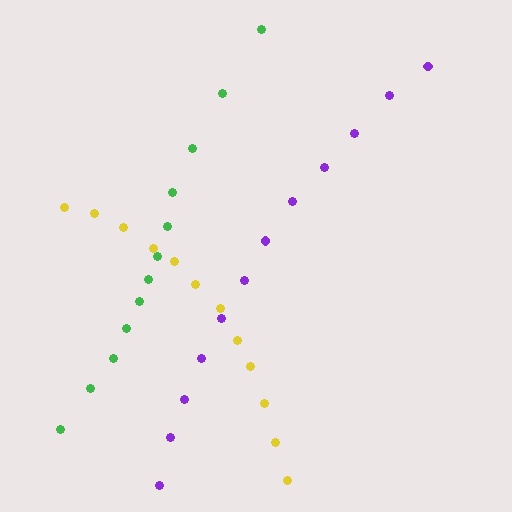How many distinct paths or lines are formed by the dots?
There are 3 distinct paths.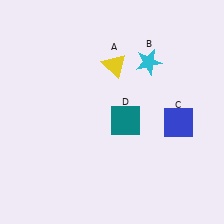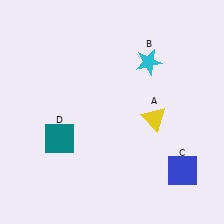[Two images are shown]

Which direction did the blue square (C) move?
The blue square (C) moved down.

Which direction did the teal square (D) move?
The teal square (D) moved left.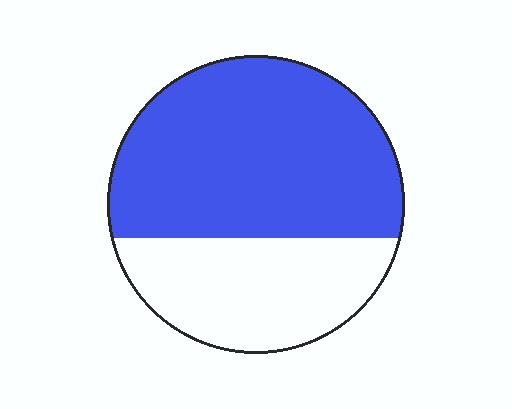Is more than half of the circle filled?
Yes.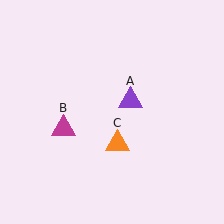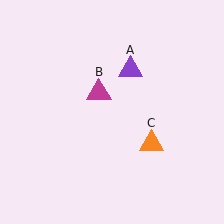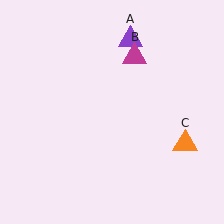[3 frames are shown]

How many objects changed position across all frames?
3 objects changed position: purple triangle (object A), magenta triangle (object B), orange triangle (object C).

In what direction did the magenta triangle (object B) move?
The magenta triangle (object B) moved up and to the right.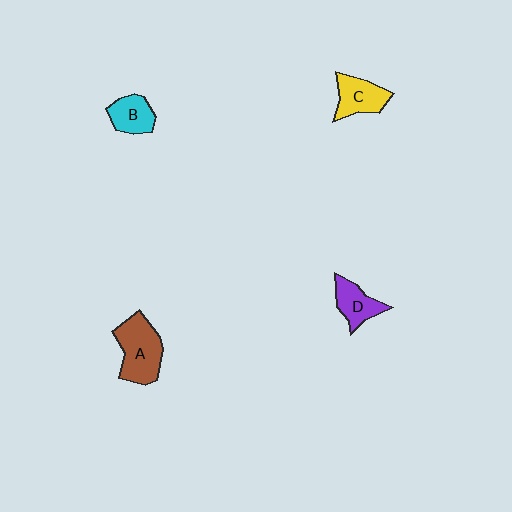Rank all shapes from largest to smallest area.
From largest to smallest: A (brown), C (yellow), D (purple), B (cyan).